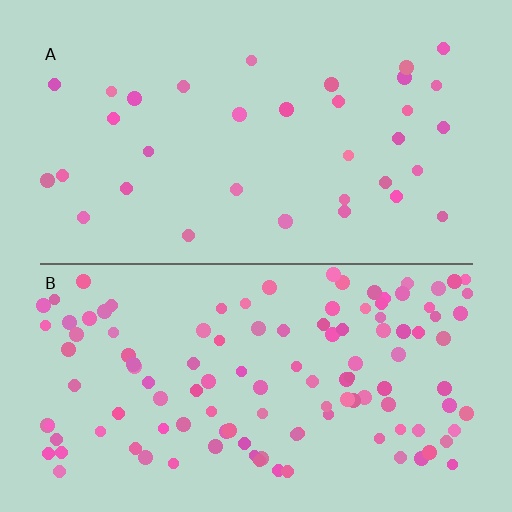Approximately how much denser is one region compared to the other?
Approximately 3.4× — region B over region A.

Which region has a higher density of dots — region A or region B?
B (the bottom).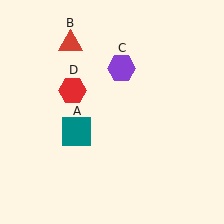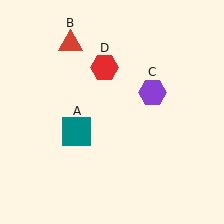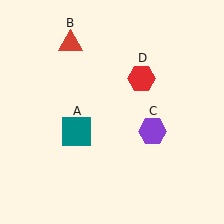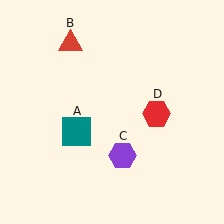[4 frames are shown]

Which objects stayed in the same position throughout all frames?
Teal square (object A) and red triangle (object B) remained stationary.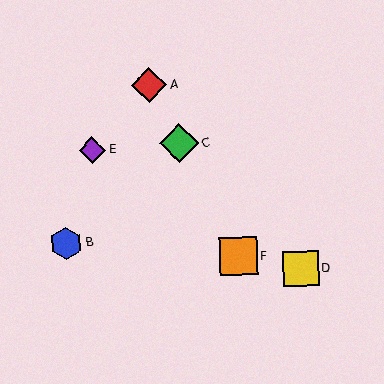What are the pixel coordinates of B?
Object B is at (66, 243).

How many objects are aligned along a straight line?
3 objects (A, C, F) are aligned along a straight line.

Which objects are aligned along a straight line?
Objects A, C, F are aligned along a straight line.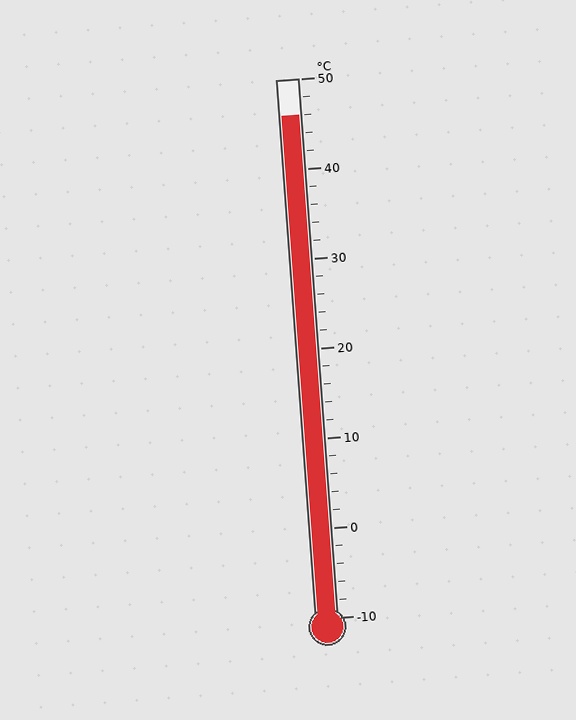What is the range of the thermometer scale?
The thermometer scale ranges from -10°C to 50°C.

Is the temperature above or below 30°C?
The temperature is above 30°C.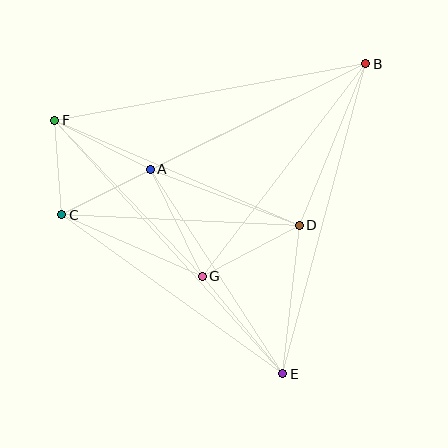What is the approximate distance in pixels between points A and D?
The distance between A and D is approximately 159 pixels.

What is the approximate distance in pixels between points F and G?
The distance between F and G is approximately 215 pixels.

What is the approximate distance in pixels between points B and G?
The distance between B and G is approximately 268 pixels.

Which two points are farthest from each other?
Points E and F are farthest from each other.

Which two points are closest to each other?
Points C and F are closest to each other.